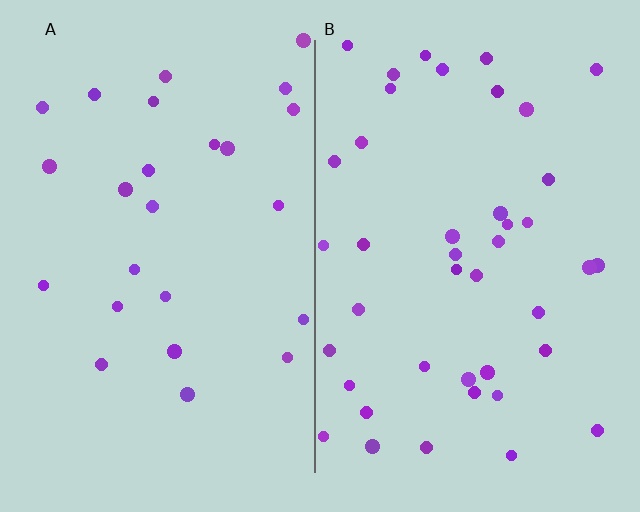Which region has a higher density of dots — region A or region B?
B (the right).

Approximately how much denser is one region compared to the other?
Approximately 1.7× — region B over region A.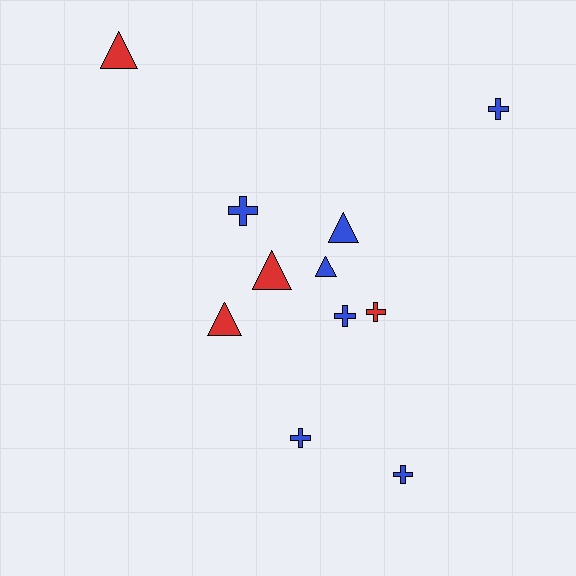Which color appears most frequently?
Blue, with 7 objects.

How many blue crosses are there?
There are 5 blue crosses.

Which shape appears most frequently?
Cross, with 6 objects.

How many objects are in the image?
There are 11 objects.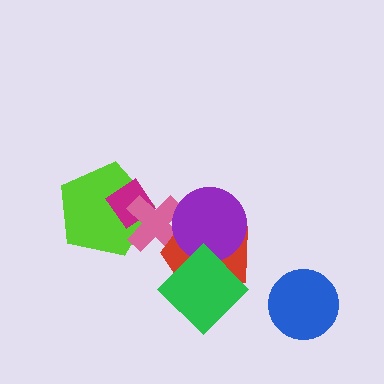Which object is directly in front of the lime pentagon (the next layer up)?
The magenta diamond is directly in front of the lime pentagon.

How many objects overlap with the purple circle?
3 objects overlap with the purple circle.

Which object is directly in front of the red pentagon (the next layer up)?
The purple circle is directly in front of the red pentagon.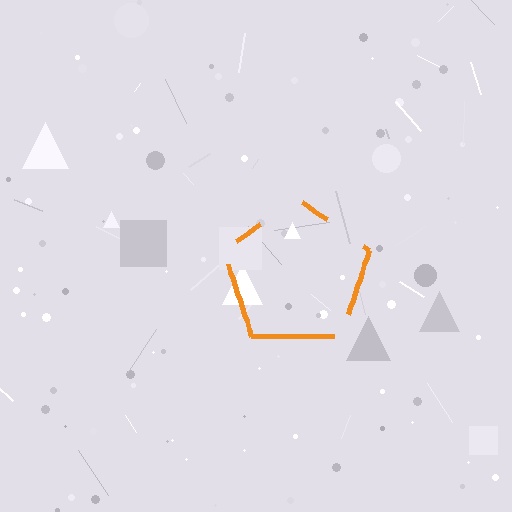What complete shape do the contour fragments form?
The contour fragments form a pentagon.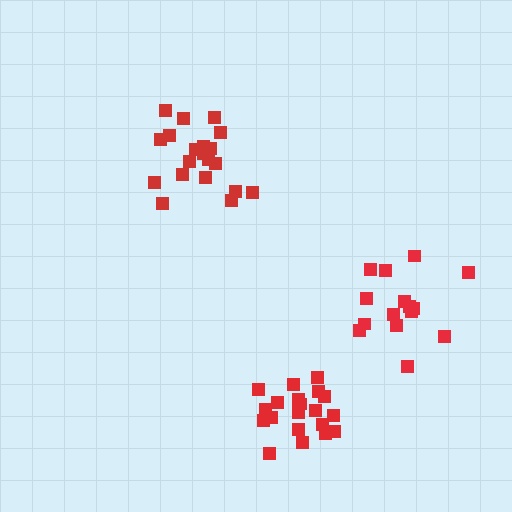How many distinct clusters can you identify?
There are 3 distinct clusters.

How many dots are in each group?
Group 1: 20 dots, Group 2: 15 dots, Group 3: 20 dots (55 total).